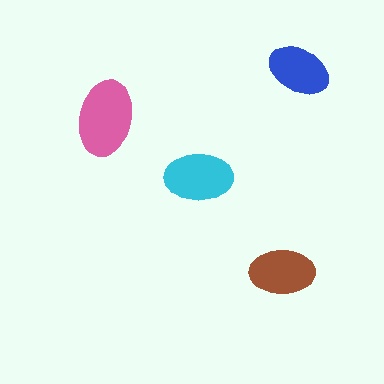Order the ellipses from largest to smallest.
the pink one, the cyan one, the brown one, the blue one.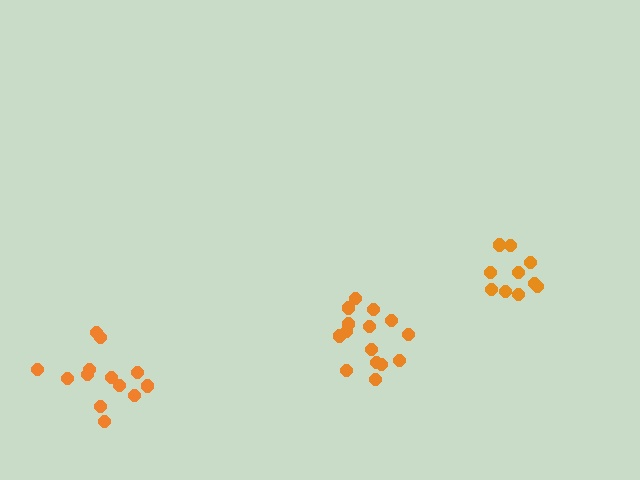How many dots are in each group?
Group 1: 10 dots, Group 2: 15 dots, Group 3: 13 dots (38 total).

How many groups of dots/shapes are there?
There are 3 groups.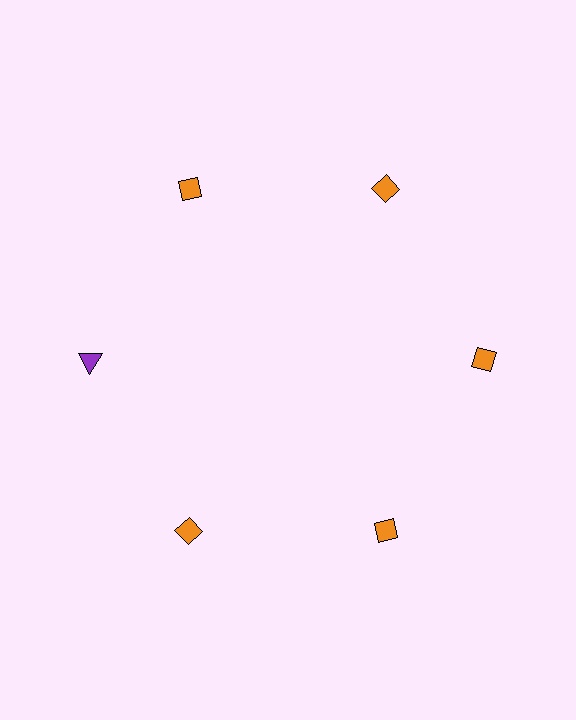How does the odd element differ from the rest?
It differs in both color (purple instead of orange) and shape (triangle instead of diamond).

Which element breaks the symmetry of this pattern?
The purple triangle at roughly the 9 o'clock position breaks the symmetry. All other shapes are orange diamonds.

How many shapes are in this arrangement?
There are 6 shapes arranged in a ring pattern.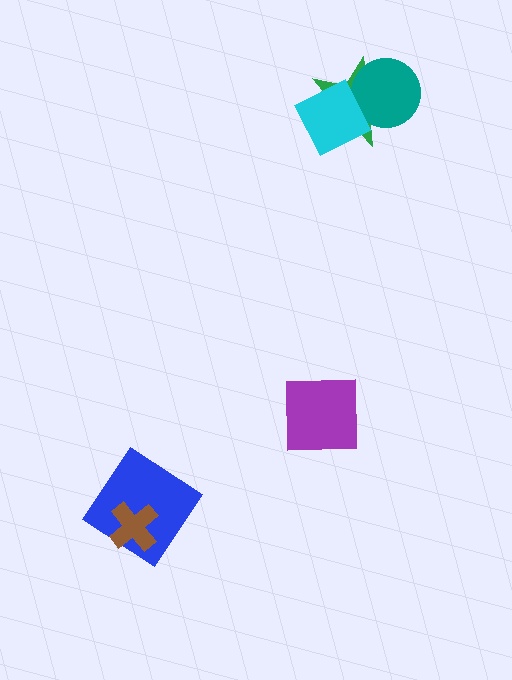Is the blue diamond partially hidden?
Yes, it is partially covered by another shape.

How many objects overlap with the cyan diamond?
2 objects overlap with the cyan diamond.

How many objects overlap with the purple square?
0 objects overlap with the purple square.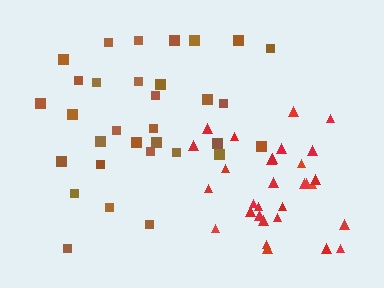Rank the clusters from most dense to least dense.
red, brown.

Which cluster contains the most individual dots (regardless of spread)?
Brown (32).